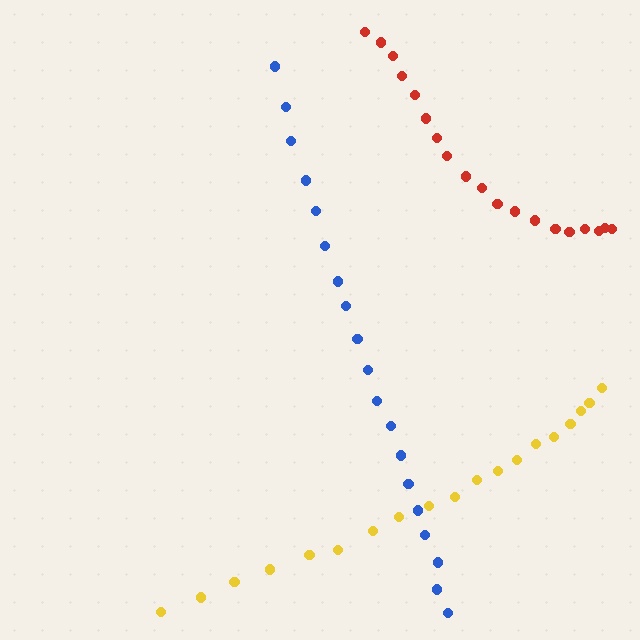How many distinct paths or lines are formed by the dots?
There are 3 distinct paths.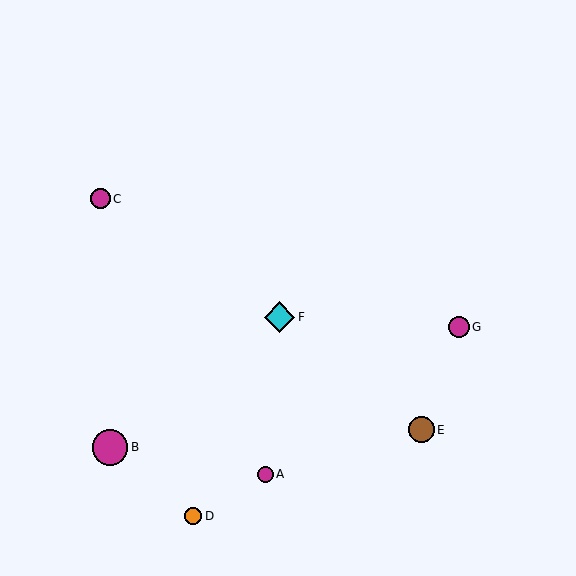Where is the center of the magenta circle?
The center of the magenta circle is at (459, 327).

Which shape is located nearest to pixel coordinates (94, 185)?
The magenta circle (labeled C) at (100, 199) is nearest to that location.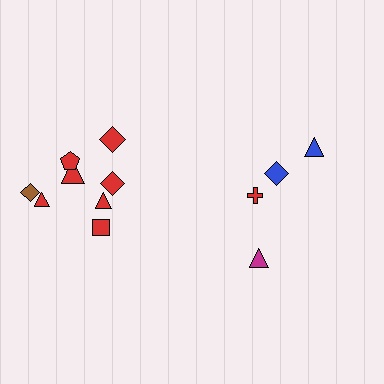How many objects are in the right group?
There are 4 objects.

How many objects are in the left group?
There are 8 objects.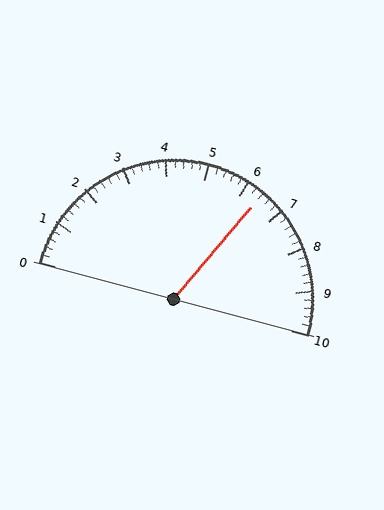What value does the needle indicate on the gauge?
The needle indicates approximately 6.4.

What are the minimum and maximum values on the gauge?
The gauge ranges from 0 to 10.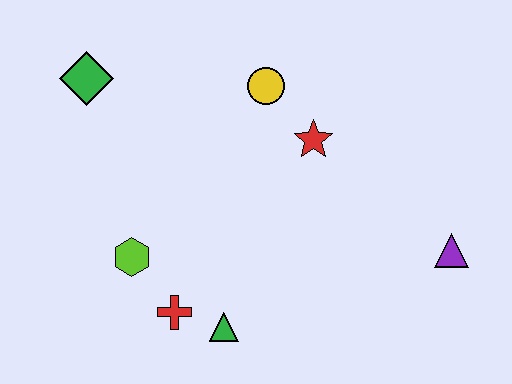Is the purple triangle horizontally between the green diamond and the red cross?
No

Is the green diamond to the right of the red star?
No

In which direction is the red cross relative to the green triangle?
The red cross is to the left of the green triangle.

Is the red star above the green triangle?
Yes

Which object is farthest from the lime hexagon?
The purple triangle is farthest from the lime hexagon.